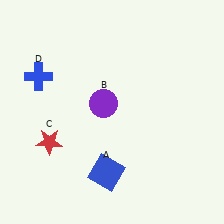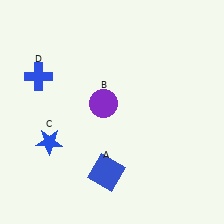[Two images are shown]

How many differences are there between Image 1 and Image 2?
There is 1 difference between the two images.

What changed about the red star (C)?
In Image 1, C is red. In Image 2, it changed to blue.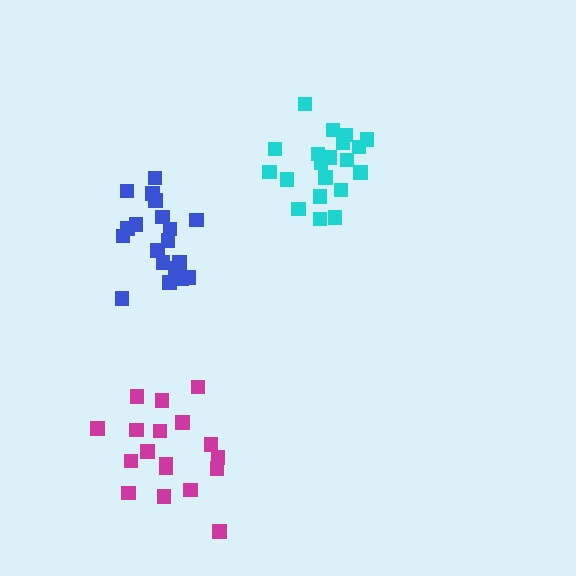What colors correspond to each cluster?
The clusters are colored: cyan, magenta, blue.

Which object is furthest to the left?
The blue cluster is leftmost.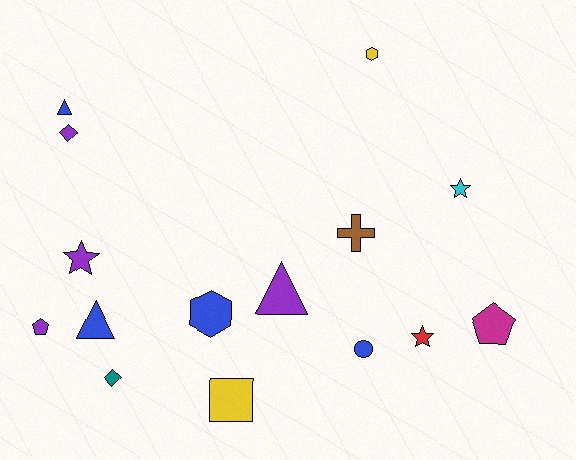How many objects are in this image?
There are 15 objects.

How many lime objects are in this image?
There are no lime objects.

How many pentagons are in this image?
There are 2 pentagons.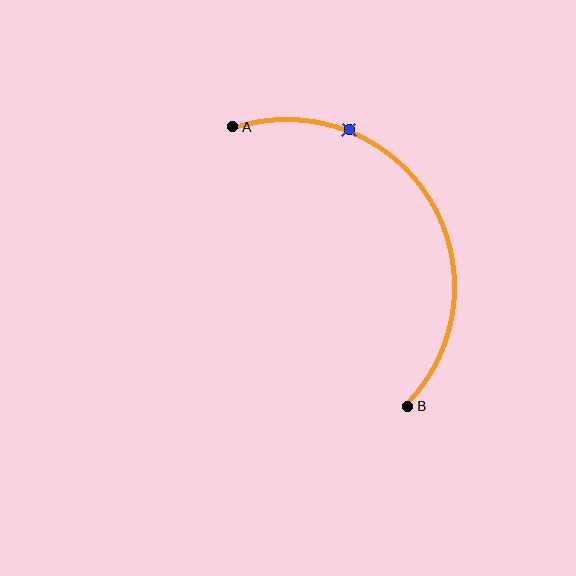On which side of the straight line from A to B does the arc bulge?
The arc bulges to the right of the straight line connecting A and B.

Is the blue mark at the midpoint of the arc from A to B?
No. The blue mark lies on the arc but is closer to endpoint A. The arc midpoint would be at the point on the curve equidistant along the arc from both A and B.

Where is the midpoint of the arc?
The arc midpoint is the point on the curve farthest from the straight line joining A and B. It sits to the right of that line.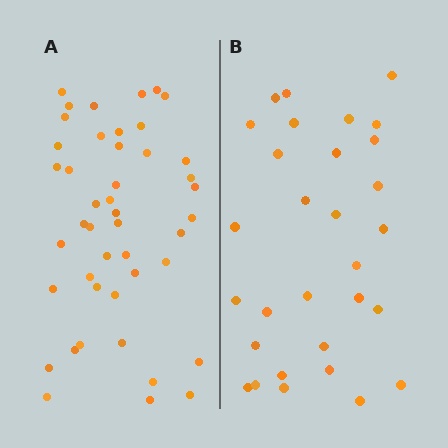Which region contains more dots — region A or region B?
Region A (the left region) has more dots.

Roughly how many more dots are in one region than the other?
Region A has approximately 15 more dots than region B.